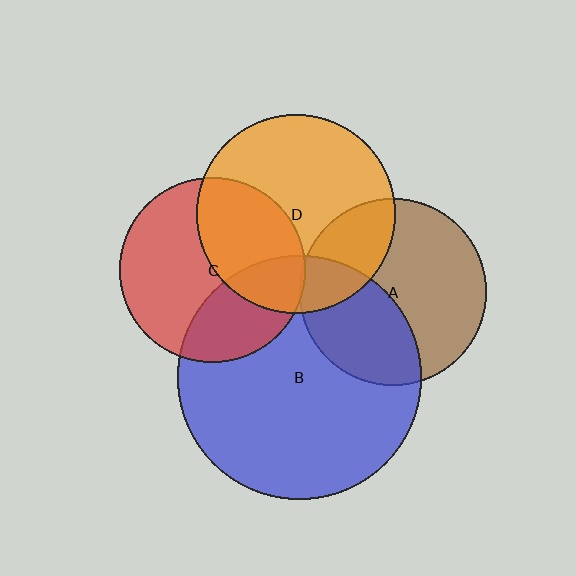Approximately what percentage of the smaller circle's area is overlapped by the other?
Approximately 20%.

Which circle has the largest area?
Circle B (blue).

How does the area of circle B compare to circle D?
Approximately 1.5 times.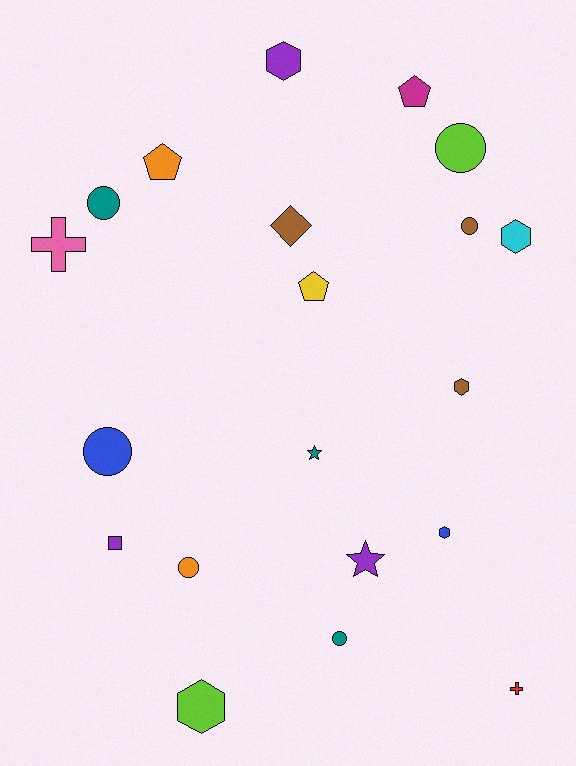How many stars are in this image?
There are 2 stars.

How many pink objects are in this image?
There is 1 pink object.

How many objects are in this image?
There are 20 objects.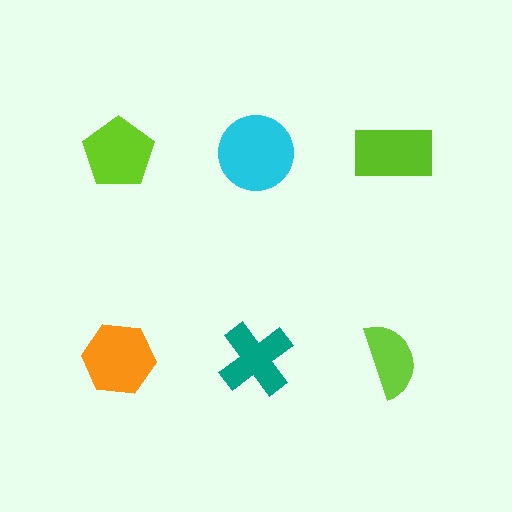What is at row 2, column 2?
A teal cross.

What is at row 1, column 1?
A lime pentagon.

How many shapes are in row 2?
3 shapes.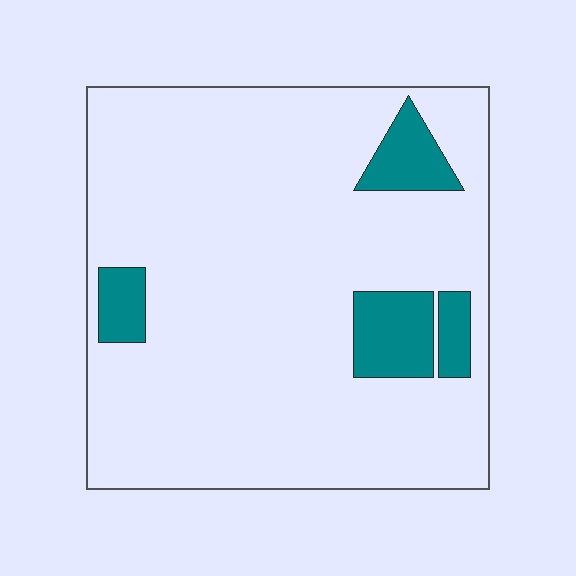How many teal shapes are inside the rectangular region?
4.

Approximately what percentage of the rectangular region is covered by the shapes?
Approximately 10%.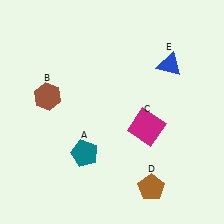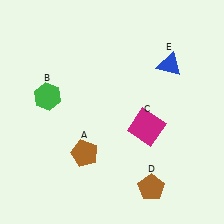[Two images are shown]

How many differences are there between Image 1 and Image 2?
There are 2 differences between the two images.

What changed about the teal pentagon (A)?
In Image 1, A is teal. In Image 2, it changed to brown.